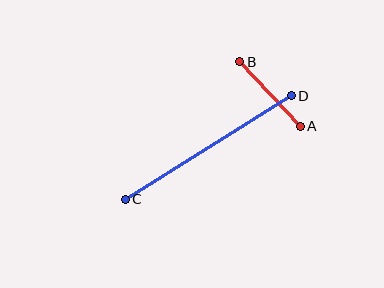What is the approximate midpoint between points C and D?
The midpoint is at approximately (208, 147) pixels.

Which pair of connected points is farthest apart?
Points C and D are farthest apart.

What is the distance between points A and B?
The distance is approximately 88 pixels.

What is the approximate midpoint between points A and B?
The midpoint is at approximately (270, 94) pixels.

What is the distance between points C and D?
The distance is approximately 195 pixels.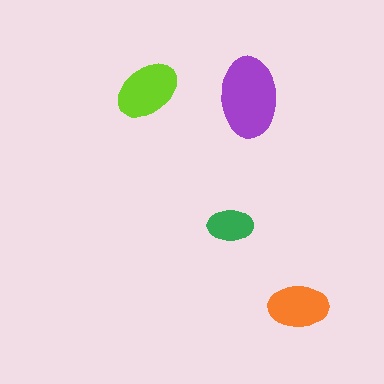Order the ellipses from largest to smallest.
the purple one, the lime one, the orange one, the green one.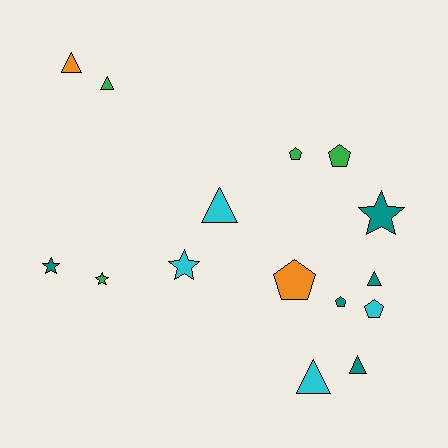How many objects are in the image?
There are 15 objects.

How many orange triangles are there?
There is 1 orange triangle.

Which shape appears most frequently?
Triangle, with 6 objects.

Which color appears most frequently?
Teal, with 5 objects.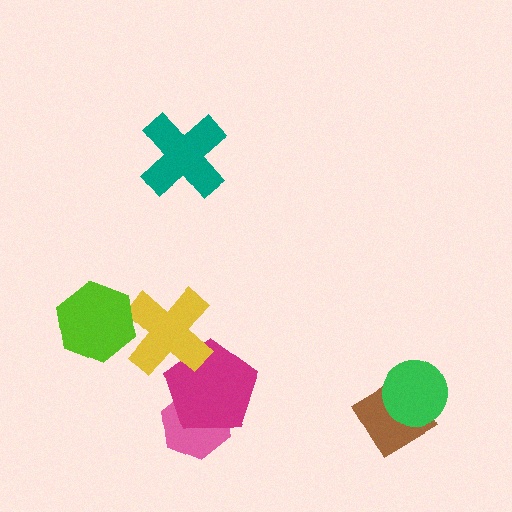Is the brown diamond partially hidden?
Yes, it is partially covered by another shape.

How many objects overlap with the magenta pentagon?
2 objects overlap with the magenta pentagon.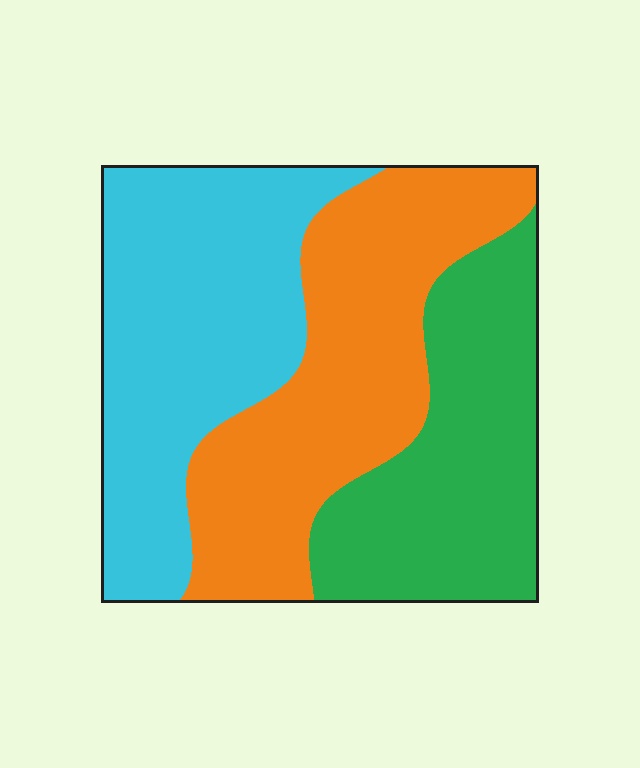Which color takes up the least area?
Green, at roughly 30%.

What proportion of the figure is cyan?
Cyan takes up about three eighths (3/8) of the figure.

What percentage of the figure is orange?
Orange covers roughly 35% of the figure.